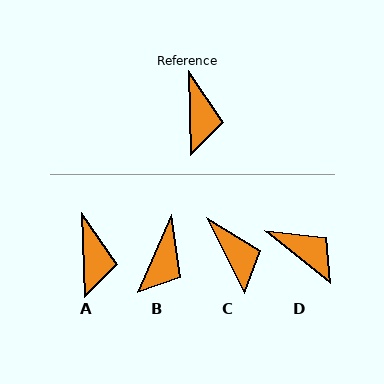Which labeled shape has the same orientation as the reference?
A.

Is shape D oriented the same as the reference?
No, it is off by about 50 degrees.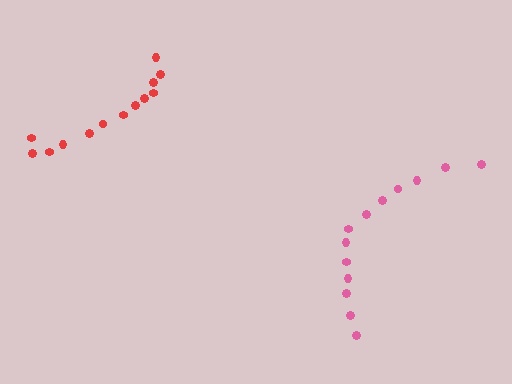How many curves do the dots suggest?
There are 2 distinct paths.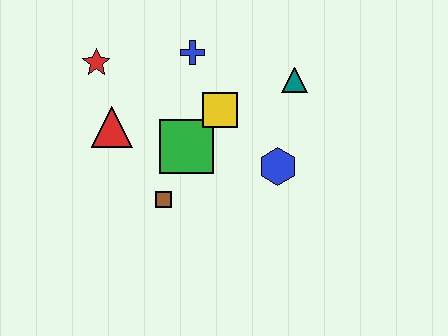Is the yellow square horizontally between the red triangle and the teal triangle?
Yes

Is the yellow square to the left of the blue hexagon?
Yes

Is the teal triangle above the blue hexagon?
Yes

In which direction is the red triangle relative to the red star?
The red triangle is below the red star.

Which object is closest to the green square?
The yellow square is closest to the green square.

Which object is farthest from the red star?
The blue hexagon is farthest from the red star.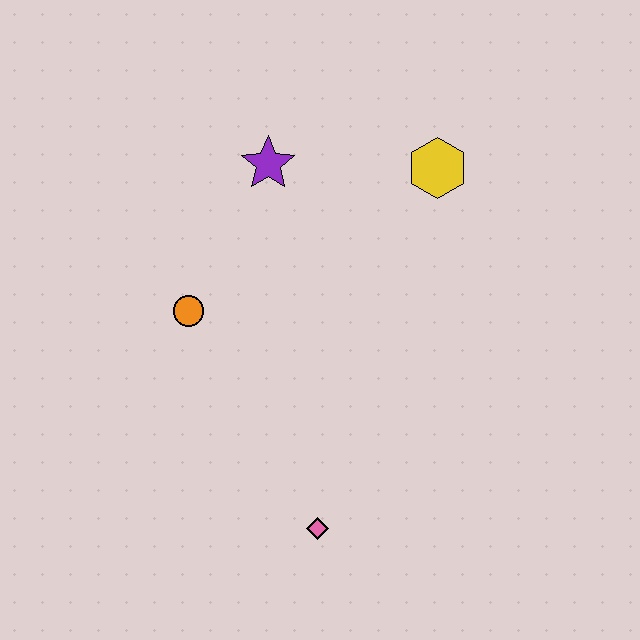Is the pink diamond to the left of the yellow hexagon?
Yes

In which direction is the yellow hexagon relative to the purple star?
The yellow hexagon is to the right of the purple star.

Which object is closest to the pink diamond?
The orange circle is closest to the pink diamond.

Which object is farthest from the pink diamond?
The yellow hexagon is farthest from the pink diamond.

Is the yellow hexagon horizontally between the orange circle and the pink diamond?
No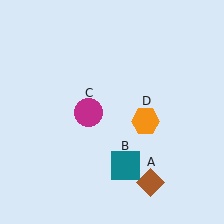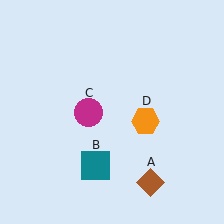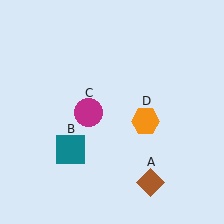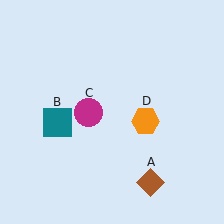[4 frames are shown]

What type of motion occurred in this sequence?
The teal square (object B) rotated clockwise around the center of the scene.